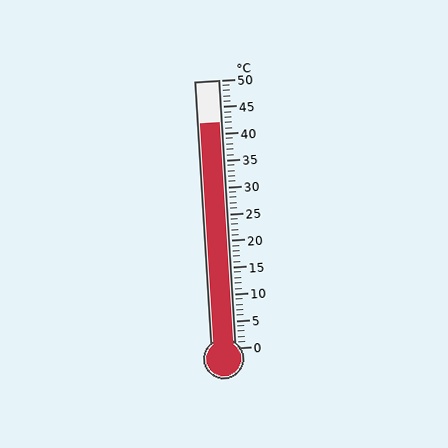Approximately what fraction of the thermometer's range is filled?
The thermometer is filled to approximately 85% of its range.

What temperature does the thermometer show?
The thermometer shows approximately 42°C.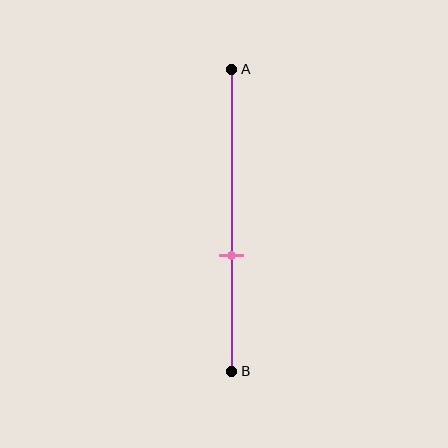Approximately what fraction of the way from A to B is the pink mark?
The pink mark is approximately 60% of the way from A to B.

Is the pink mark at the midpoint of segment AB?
No, the mark is at about 60% from A, not at the 50% midpoint.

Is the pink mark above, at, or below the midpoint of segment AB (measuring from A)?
The pink mark is below the midpoint of segment AB.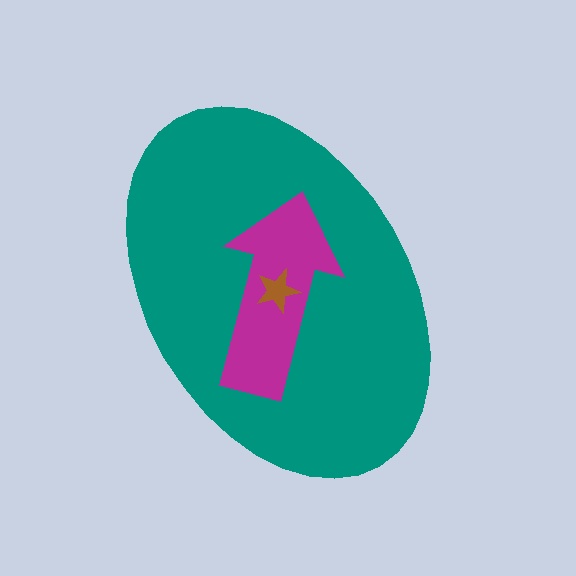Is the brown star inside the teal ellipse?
Yes.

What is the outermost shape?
The teal ellipse.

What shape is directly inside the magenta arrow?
The brown star.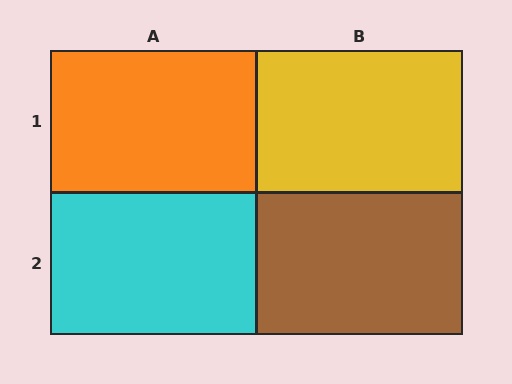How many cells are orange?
1 cell is orange.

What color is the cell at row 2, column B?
Brown.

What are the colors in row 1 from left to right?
Orange, yellow.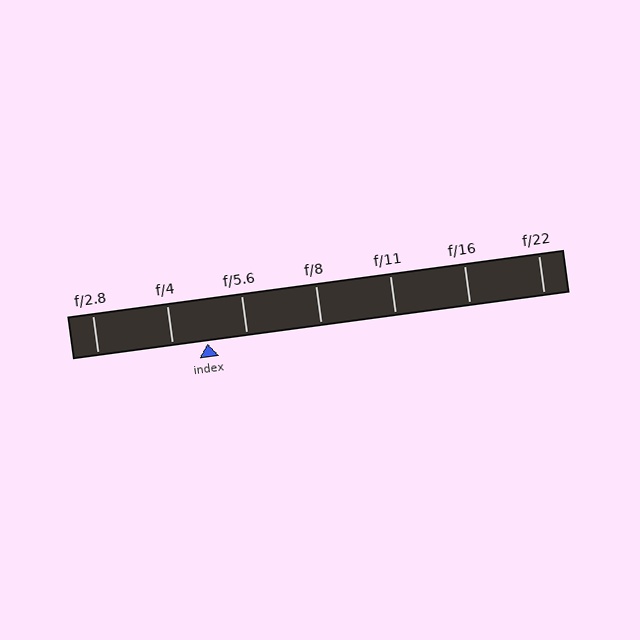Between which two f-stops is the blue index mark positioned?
The index mark is between f/4 and f/5.6.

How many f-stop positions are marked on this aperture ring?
There are 7 f-stop positions marked.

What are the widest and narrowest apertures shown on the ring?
The widest aperture shown is f/2.8 and the narrowest is f/22.